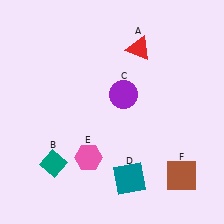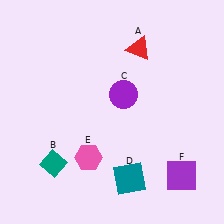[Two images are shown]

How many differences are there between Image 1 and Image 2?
There is 1 difference between the two images.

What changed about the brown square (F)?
In Image 1, F is brown. In Image 2, it changed to purple.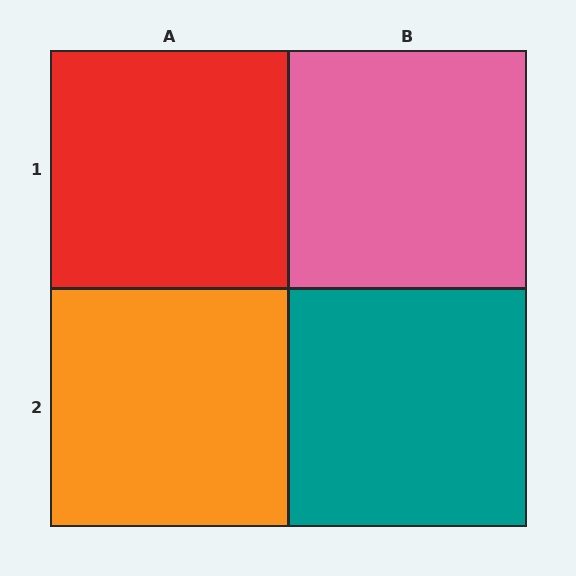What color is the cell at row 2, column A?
Orange.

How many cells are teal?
1 cell is teal.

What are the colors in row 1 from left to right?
Red, pink.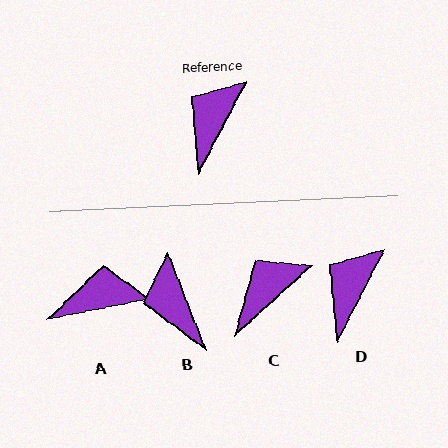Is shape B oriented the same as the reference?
No, it is off by about 49 degrees.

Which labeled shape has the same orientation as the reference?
D.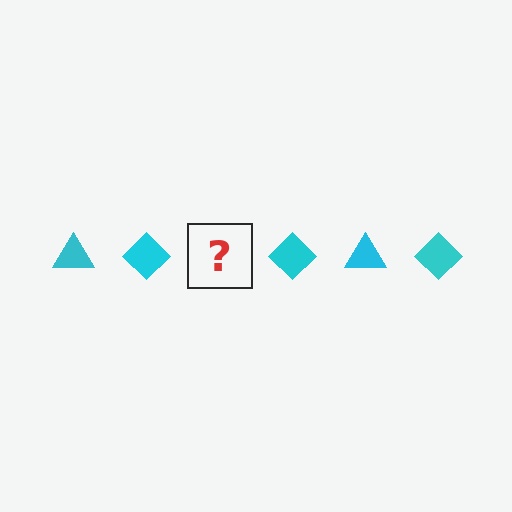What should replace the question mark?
The question mark should be replaced with a cyan triangle.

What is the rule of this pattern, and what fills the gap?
The rule is that the pattern cycles through triangle, diamond shapes in cyan. The gap should be filled with a cyan triangle.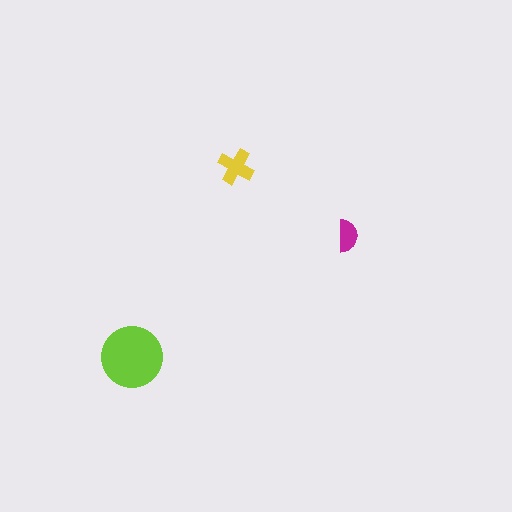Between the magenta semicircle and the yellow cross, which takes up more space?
The yellow cross.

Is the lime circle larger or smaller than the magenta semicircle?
Larger.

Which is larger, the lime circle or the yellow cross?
The lime circle.